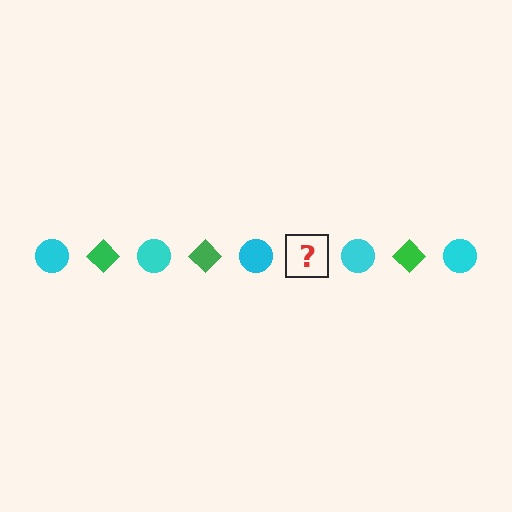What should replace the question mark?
The question mark should be replaced with a green diamond.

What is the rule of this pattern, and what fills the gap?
The rule is that the pattern alternates between cyan circle and green diamond. The gap should be filled with a green diamond.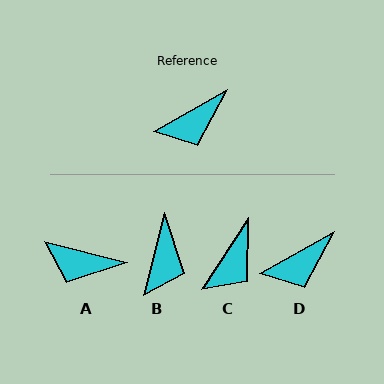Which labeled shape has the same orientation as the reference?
D.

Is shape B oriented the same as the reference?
No, it is off by about 46 degrees.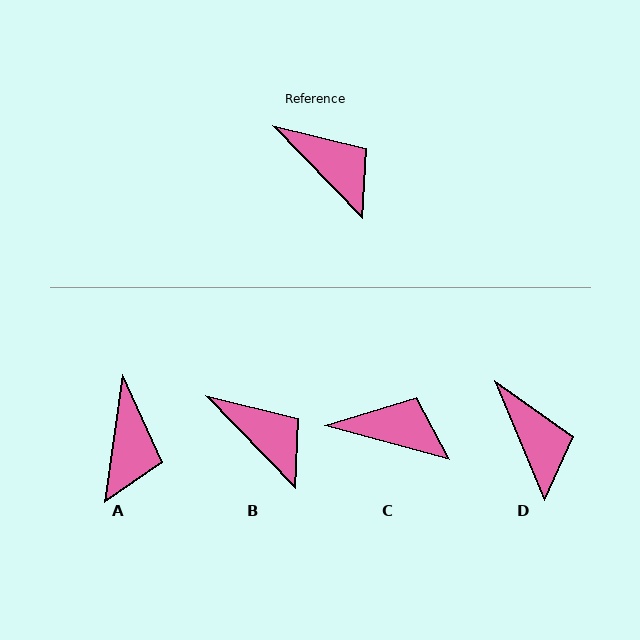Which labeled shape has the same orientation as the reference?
B.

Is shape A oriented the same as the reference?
No, it is off by about 52 degrees.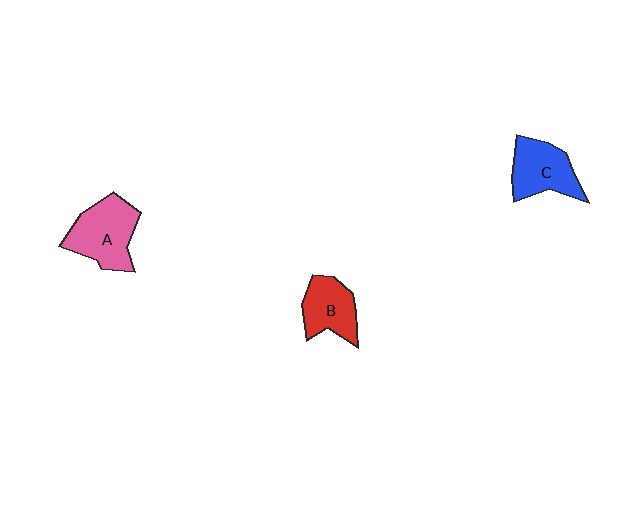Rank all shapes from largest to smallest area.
From largest to smallest: A (pink), C (blue), B (red).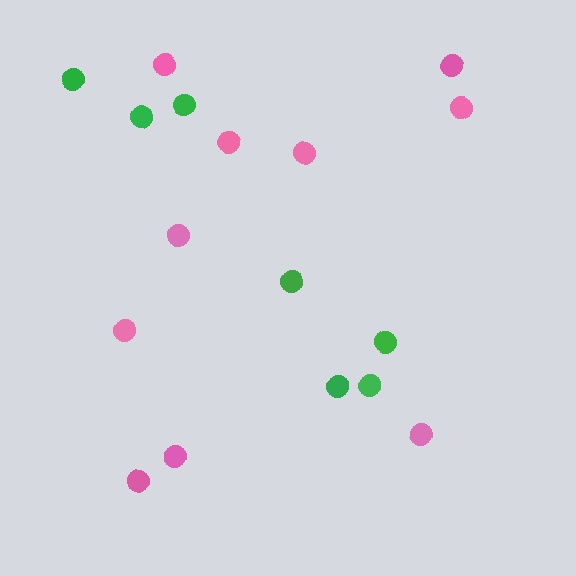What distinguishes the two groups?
There are 2 groups: one group of pink circles (10) and one group of green circles (7).